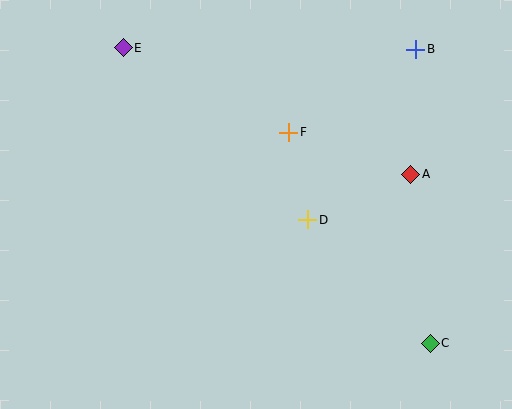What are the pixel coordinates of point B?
Point B is at (416, 49).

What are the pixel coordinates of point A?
Point A is at (411, 174).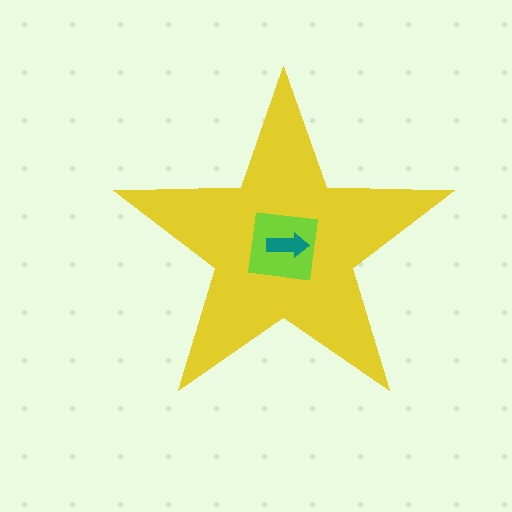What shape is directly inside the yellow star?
The lime square.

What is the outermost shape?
The yellow star.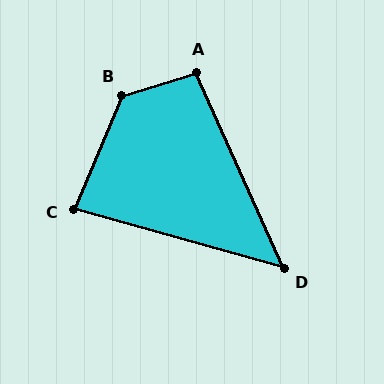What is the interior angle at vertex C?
Approximately 83 degrees (acute).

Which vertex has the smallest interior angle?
D, at approximately 50 degrees.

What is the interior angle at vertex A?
Approximately 97 degrees (obtuse).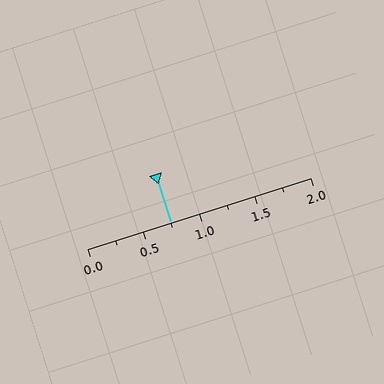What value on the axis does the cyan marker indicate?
The marker indicates approximately 0.75.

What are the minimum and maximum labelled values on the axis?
The axis runs from 0.0 to 2.0.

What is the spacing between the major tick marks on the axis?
The major ticks are spaced 0.5 apart.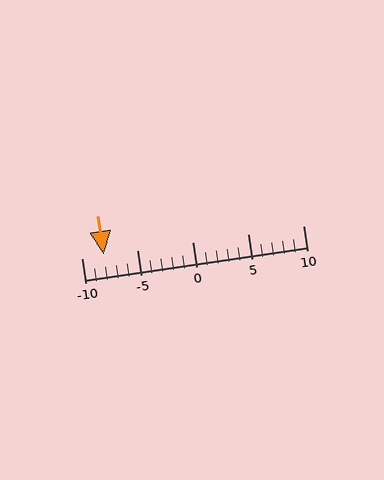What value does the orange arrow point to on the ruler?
The orange arrow points to approximately -8.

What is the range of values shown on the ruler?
The ruler shows values from -10 to 10.